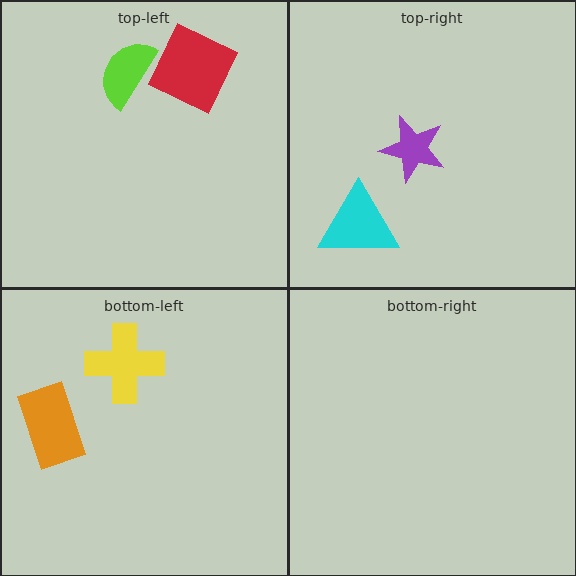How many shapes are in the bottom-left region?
2.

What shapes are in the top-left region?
The lime semicircle, the red square.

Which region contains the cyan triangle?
The top-right region.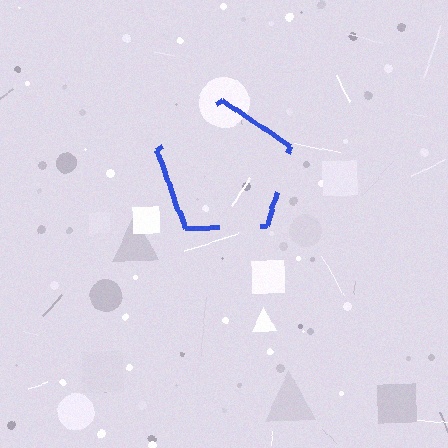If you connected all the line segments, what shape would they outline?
They would outline a pentagon.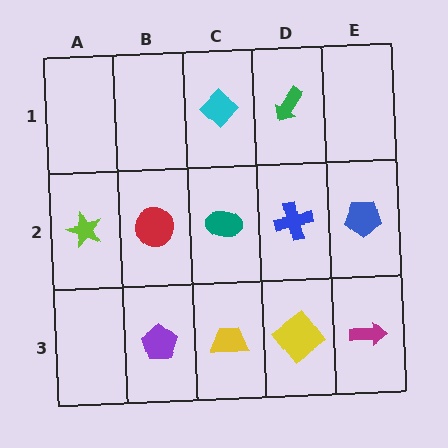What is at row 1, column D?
A green arrow.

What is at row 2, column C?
A teal ellipse.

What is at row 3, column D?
A yellow diamond.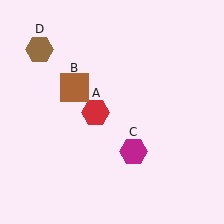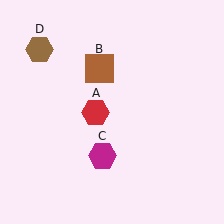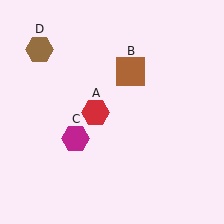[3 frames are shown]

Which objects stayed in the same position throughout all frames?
Red hexagon (object A) and brown hexagon (object D) remained stationary.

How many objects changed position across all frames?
2 objects changed position: brown square (object B), magenta hexagon (object C).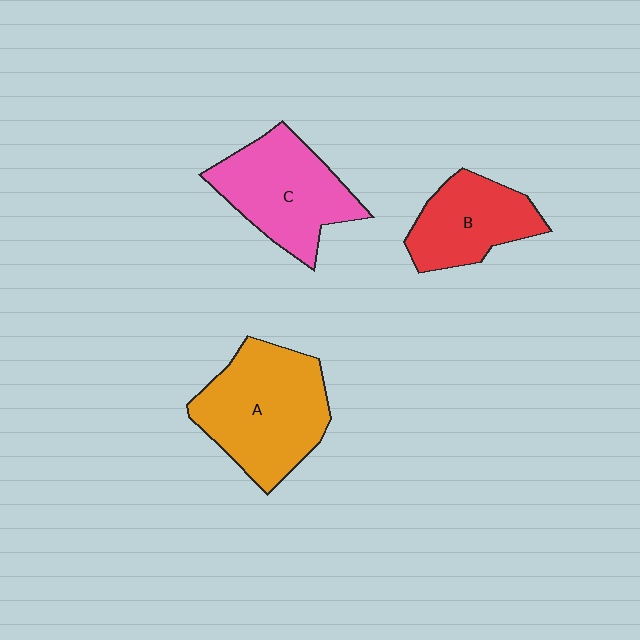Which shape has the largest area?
Shape A (orange).